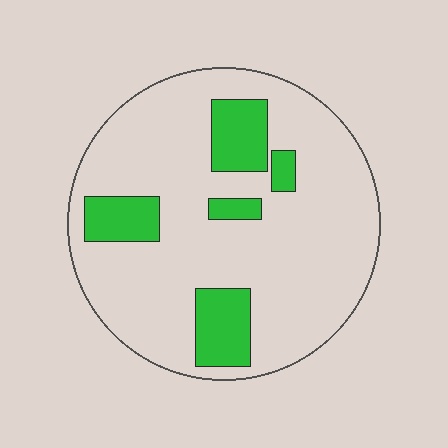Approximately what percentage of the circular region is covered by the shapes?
Approximately 20%.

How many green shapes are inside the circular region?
5.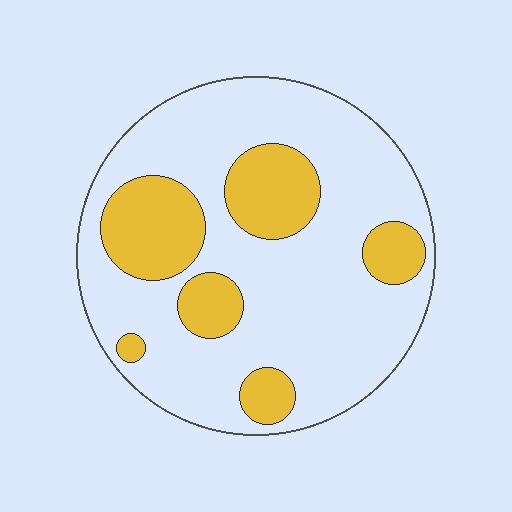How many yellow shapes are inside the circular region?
6.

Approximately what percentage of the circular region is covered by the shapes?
Approximately 25%.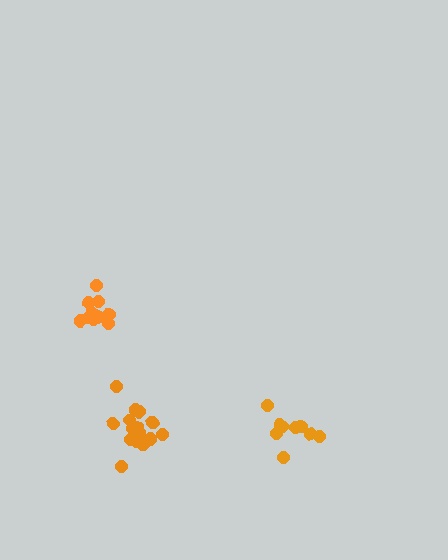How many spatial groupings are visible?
There are 3 spatial groupings.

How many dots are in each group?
Group 1: 9 dots, Group 2: 15 dots, Group 3: 10 dots (34 total).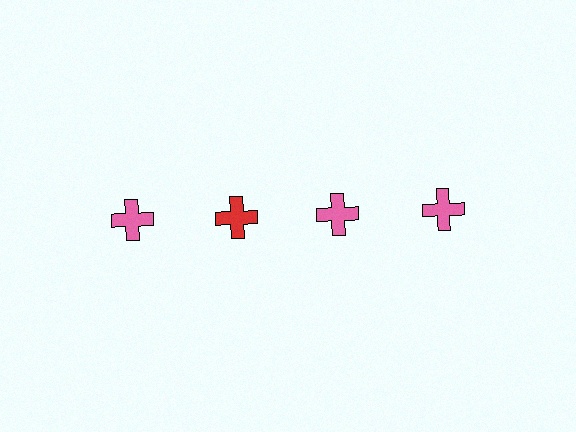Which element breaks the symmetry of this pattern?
The red cross in the top row, second from left column breaks the symmetry. All other shapes are pink crosses.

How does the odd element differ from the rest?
It has a different color: red instead of pink.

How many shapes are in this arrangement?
There are 4 shapes arranged in a grid pattern.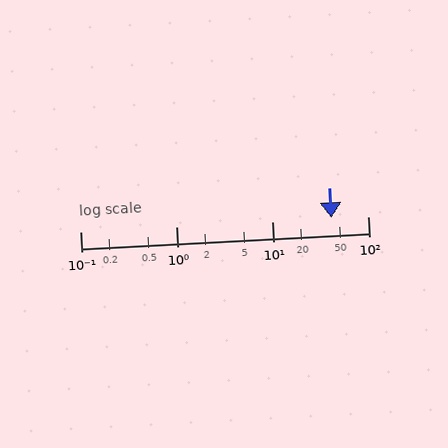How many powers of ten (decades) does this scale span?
The scale spans 3 decades, from 0.1 to 100.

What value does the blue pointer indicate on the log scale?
The pointer indicates approximately 42.